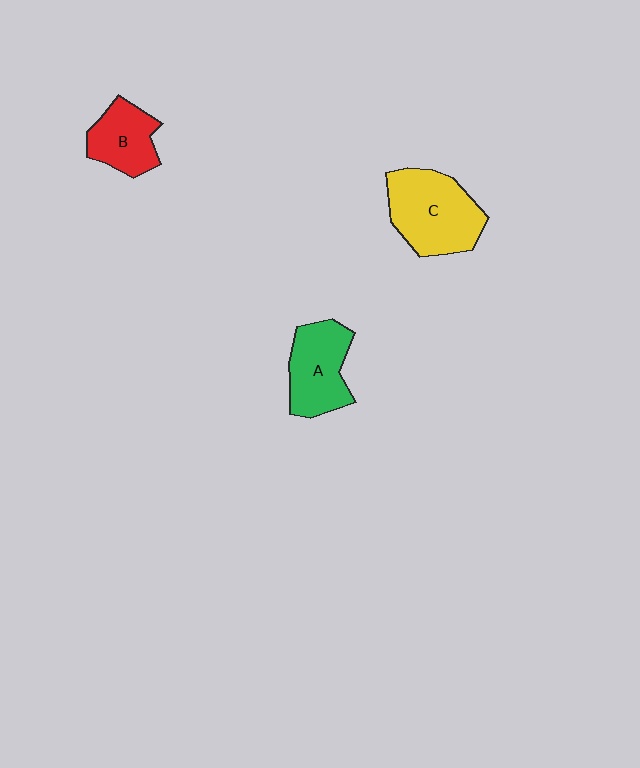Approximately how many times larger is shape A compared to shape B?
Approximately 1.2 times.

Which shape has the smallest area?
Shape B (red).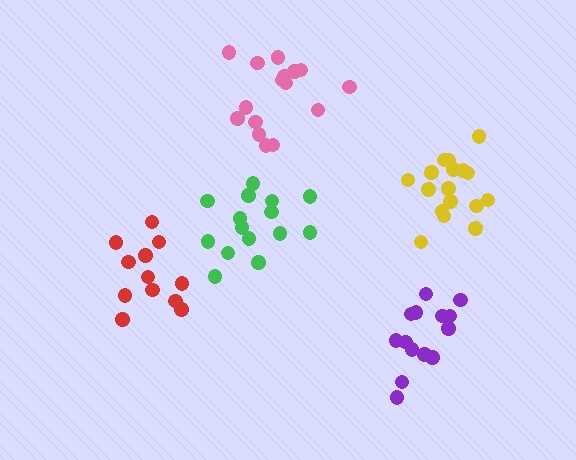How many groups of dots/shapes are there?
There are 5 groups.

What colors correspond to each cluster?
The clusters are colored: purple, green, yellow, red, pink.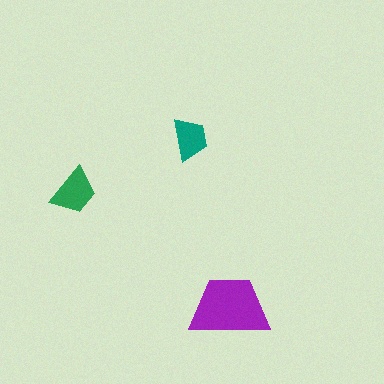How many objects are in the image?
There are 3 objects in the image.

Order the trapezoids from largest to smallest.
the purple one, the green one, the teal one.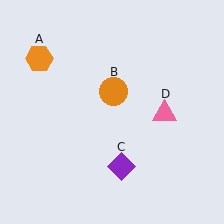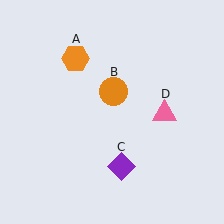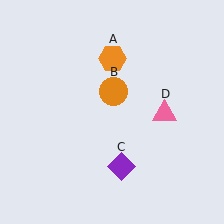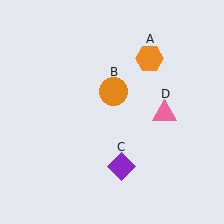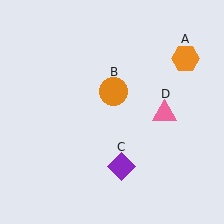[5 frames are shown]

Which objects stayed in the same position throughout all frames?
Orange circle (object B) and purple diamond (object C) and pink triangle (object D) remained stationary.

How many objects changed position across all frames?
1 object changed position: orange hexagon (object A).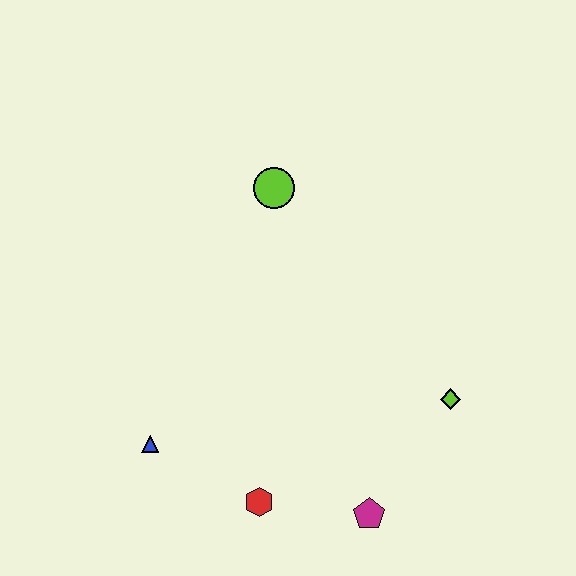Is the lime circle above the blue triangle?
Yes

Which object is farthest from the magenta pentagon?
The lime circle is farthest from the magenta pentagon.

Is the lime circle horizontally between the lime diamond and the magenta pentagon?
No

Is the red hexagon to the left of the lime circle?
Yes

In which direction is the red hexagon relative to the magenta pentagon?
The red hexagon is to the left of the magenta pentagon.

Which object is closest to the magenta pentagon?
The red hexagon is closest to the magenta pentagon.